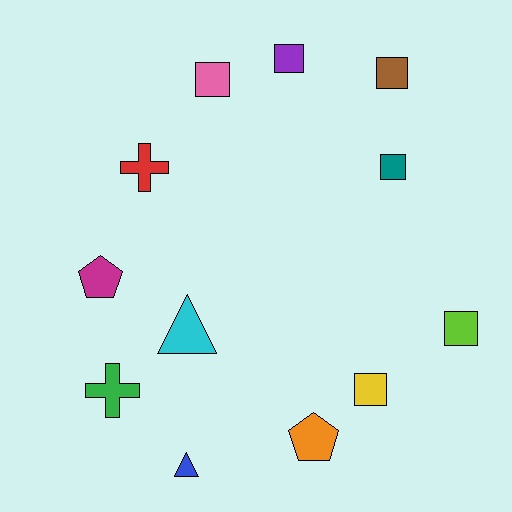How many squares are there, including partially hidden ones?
There are 6 squares.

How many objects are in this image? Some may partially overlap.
There are 12 objects.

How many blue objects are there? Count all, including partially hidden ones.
There is 1 blue object.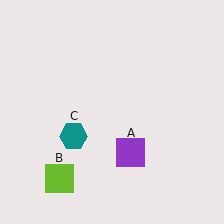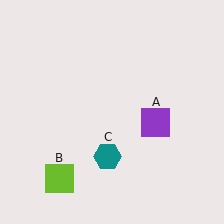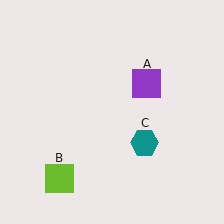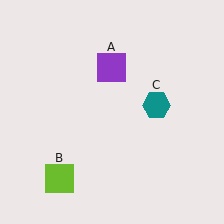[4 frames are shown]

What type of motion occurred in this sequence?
The purple square (object A), teal hexagon (object C) rotated counterclockwise around the center of the scene.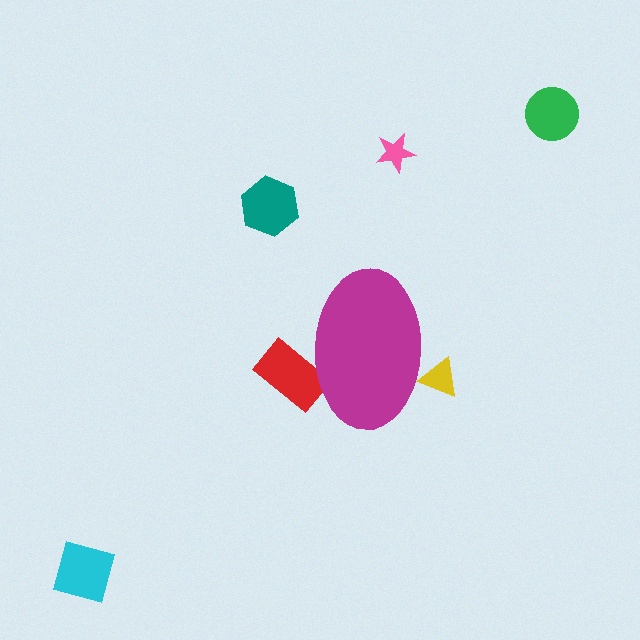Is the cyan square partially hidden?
No, the cyan square is fully visible.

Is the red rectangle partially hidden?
Yes, the red rectangle is partially hidden behind the magenta ellipse.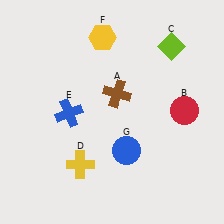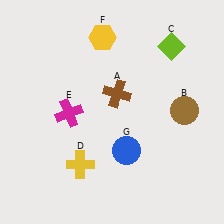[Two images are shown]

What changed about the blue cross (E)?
In Image 1, E is blue. In Image 2, it changed to magenta.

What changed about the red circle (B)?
In Image 1, B is red. In Image 2, it changed to brown.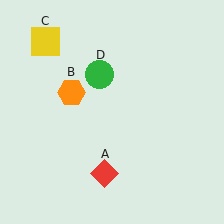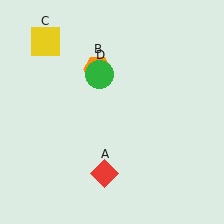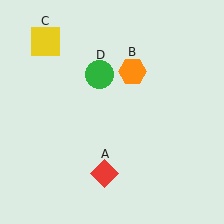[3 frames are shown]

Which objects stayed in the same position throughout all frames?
Red diamond (object A) and yellow square (object C) and green circle (object D) remained stationary.